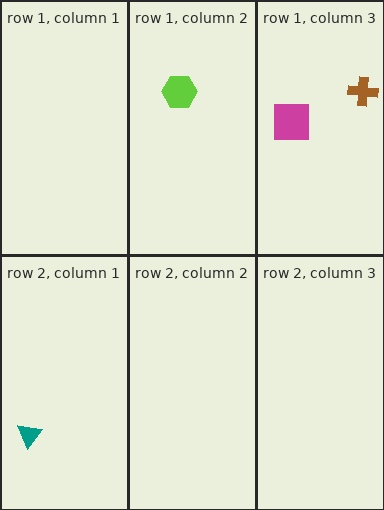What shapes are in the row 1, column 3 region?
The brown cross, the magenta square.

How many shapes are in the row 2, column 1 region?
1.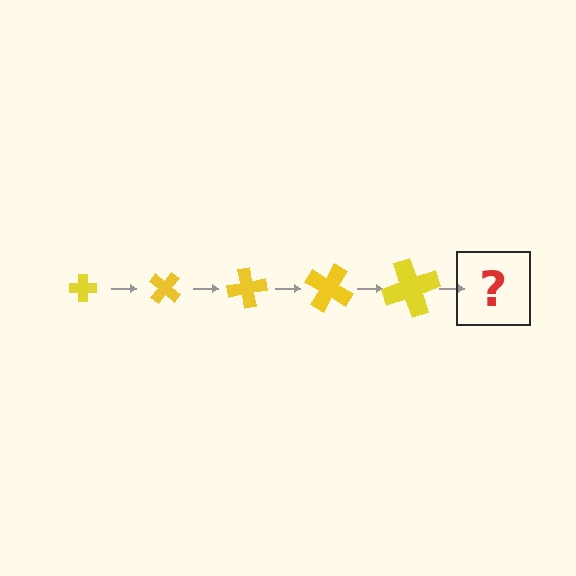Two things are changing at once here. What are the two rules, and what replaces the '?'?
The two rules are that the cross grows larger each step and it rotates 40 degrees each step. The '?' should be a cross, larger than the previous one and rotated 200 degrees from the start.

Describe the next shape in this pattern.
It should be a cross, larger than the previous one and rotated 200 degrees from the start.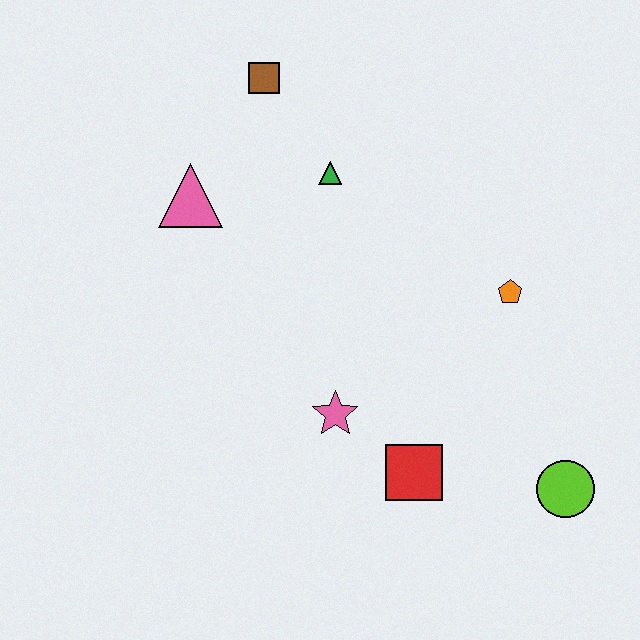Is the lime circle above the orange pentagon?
No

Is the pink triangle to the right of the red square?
No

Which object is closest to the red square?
The pink star is closest to the red square.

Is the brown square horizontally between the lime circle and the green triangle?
No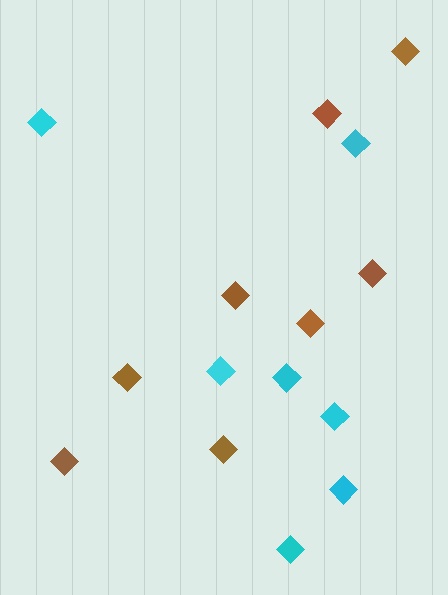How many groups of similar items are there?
There are 2 groups: one group of brown diamonds (8) and one group of cyan diamonds (7).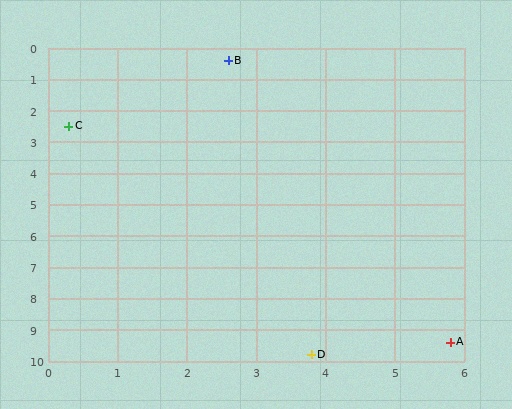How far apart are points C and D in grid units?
Points C and D are about 8.1 grid units apart.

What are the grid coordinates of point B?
Point B is at approximately (2.6, 0.4).